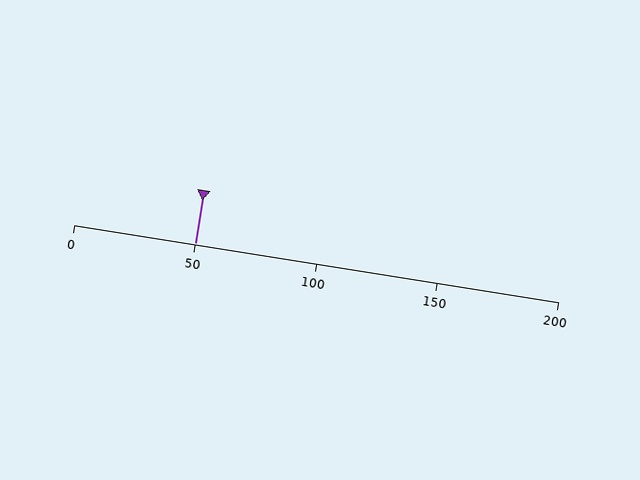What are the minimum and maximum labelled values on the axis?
The axis runs from 0 to 200.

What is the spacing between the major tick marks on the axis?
The major ticks are spaced 50 apart.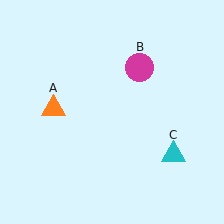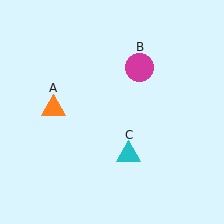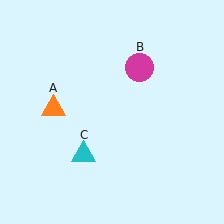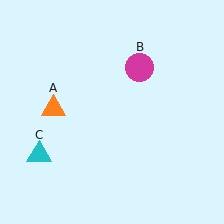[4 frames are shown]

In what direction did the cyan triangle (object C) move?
The cyan triangle (object C) moved left.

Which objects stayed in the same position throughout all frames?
Orange triangle (object A) and magenta circle (object B) remained stationary.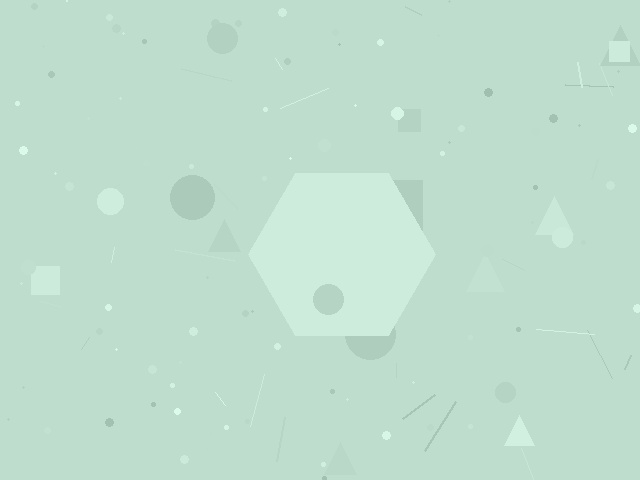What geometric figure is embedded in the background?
A hexagon is embedded in the background.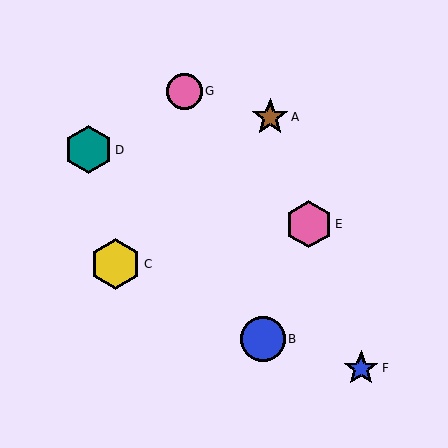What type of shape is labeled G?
Shape G is a pink circle.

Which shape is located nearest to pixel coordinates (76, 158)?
The teal hexagon (labeled D) at (88, 150) is nearest to that location.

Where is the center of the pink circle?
The center of the pink circle is at (184, 91).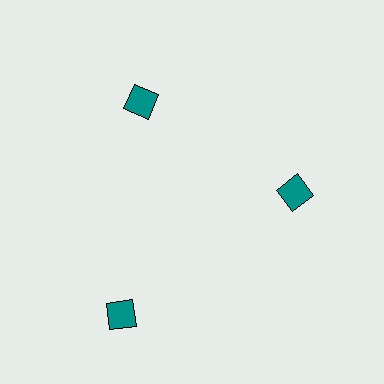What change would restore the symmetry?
The symmetry would be restored by moving it inward, back onto the ring so that all 3 diamonds sit at equal angles and equal distance from the center.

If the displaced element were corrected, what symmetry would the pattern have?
It would have 3-fold rotational symmetry — the pattern would map onto itself every 120 degrees.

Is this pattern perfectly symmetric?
No. The 3 teal diamonds are arranged in a ring, but one element near the 7 o'clock position is pushed outward from the center, breaking the 3-fold rotational symmetry.